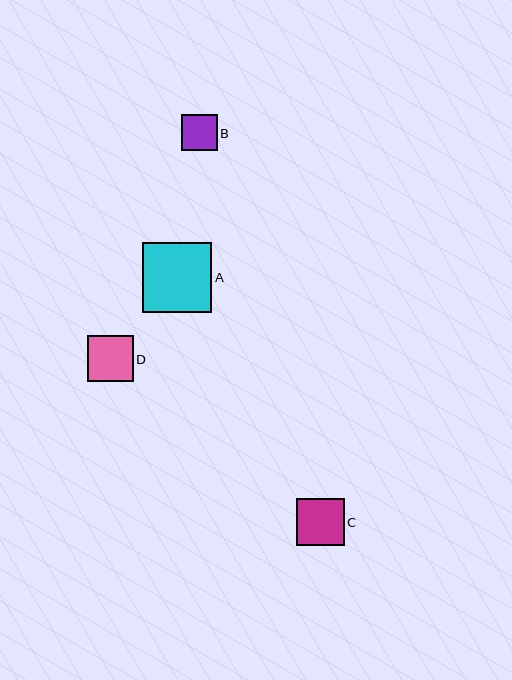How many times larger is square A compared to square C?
Square A is approximately 1.5 times the size of square C.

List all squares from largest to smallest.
From largest to smallest: A, C, D, B.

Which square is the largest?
Square A is the largest with a size of approximately 69 pixels.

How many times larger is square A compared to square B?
Square A is approximately 1.9 times the size of square B.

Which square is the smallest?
Square B is the smallest with a size of approximately 36 pixels.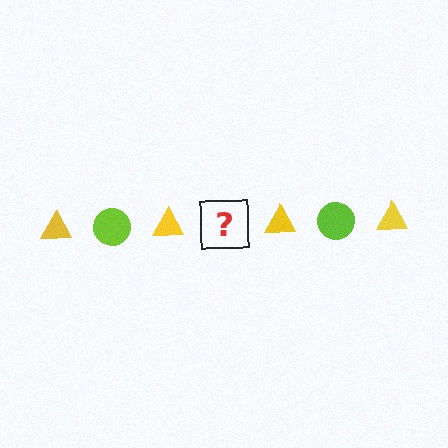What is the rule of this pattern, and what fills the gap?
The rule is that the pattern alternates between yellow triangle and lime circle. The gap should be filled with a lime circle.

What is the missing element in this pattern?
The missing element is a lime circle.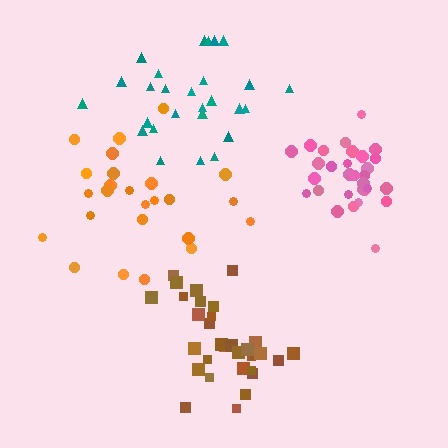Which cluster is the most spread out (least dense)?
Orange.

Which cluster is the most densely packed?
Pink.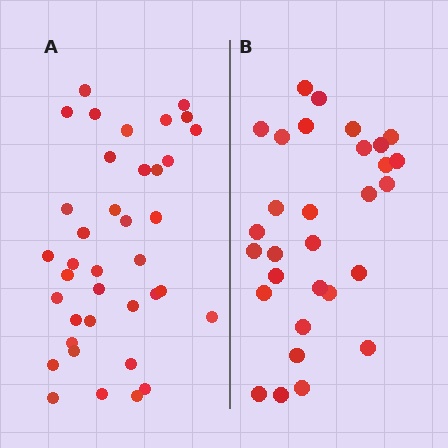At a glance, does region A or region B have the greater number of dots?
Region A (the left region) has more dots.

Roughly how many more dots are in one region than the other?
Region A has roughly 8 or so more dots than region B.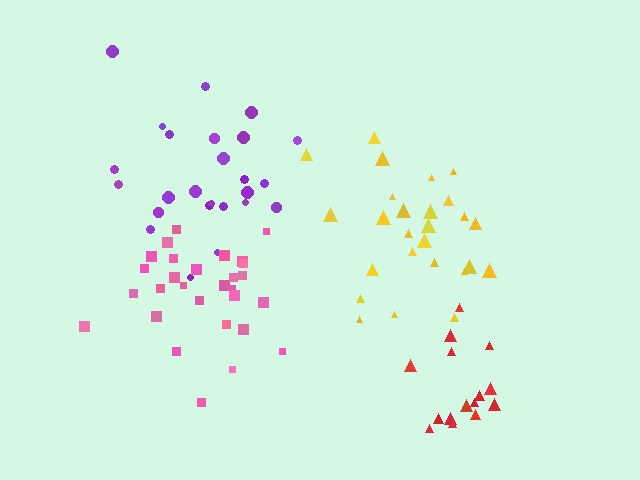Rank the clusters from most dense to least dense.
pink, red, yellow, purple.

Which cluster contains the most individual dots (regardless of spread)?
Pink (30).